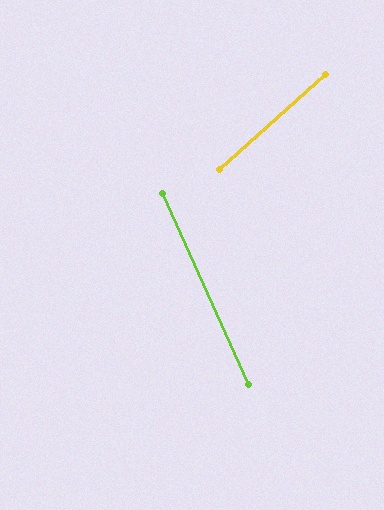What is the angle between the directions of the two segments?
Approximately 72 degrees.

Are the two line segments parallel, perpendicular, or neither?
Neither parallel nor perpendicular — they differ by about 72°.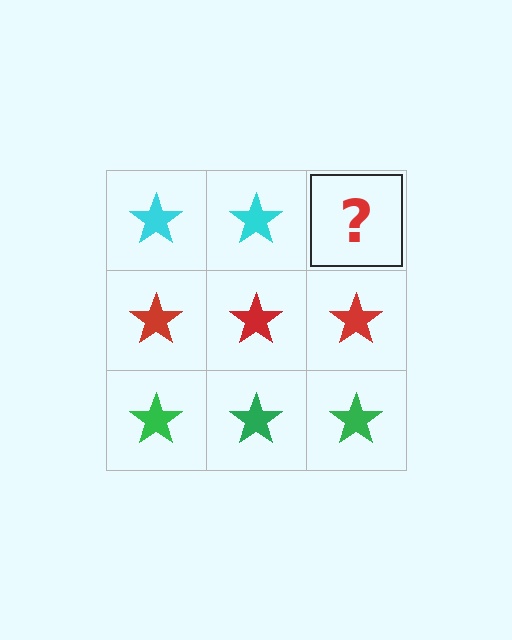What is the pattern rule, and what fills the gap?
The rule is that each row has a consistent color. The gap should be filled with a cyan star.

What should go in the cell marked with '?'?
The missing cell should contain a cyan star.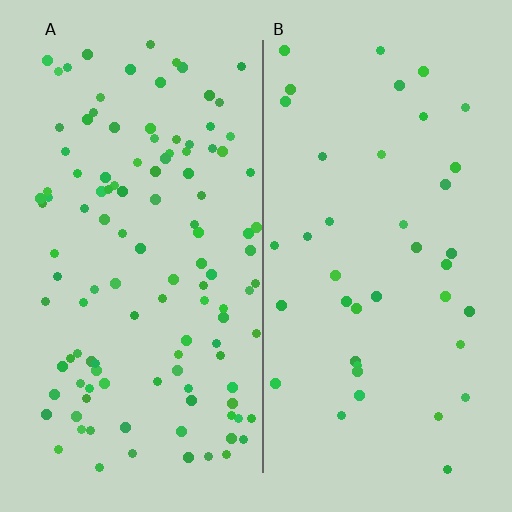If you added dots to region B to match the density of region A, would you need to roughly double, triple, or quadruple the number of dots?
Approximately triple.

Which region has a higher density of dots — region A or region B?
A (the left).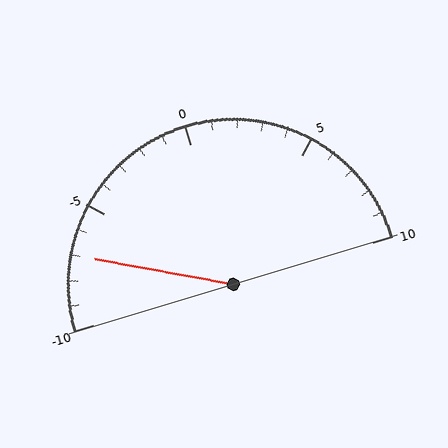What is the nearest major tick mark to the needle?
The nearest major tick mark is -5.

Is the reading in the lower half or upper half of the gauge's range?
The reading is in the lower half of the range (-10 to 10).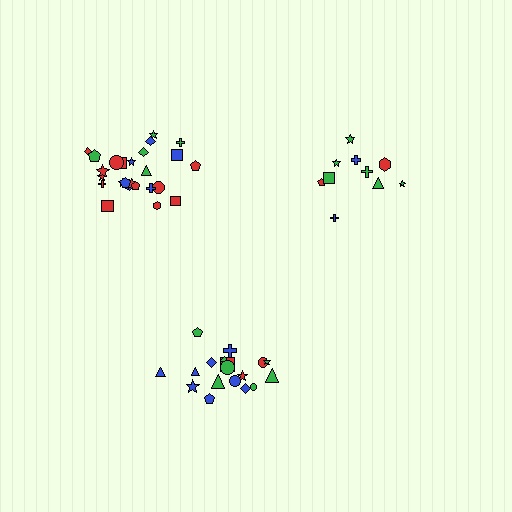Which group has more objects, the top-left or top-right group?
The top-left group.